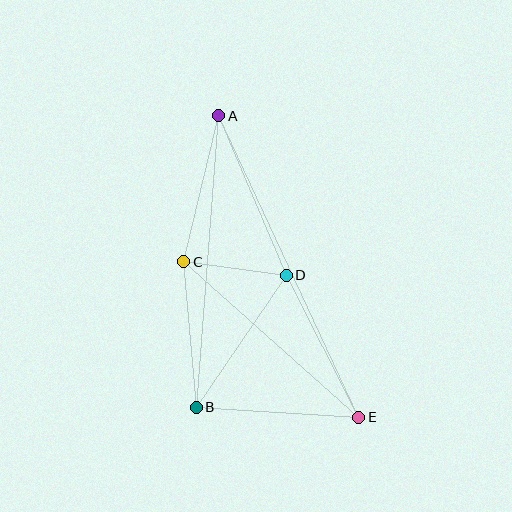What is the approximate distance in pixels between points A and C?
The distance between A and C is approximately 150 pixels.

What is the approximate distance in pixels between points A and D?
The distance between A and D is approximately 174 pixels.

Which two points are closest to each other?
Points C and D are closest to each other.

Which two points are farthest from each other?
Points A and E are farthest from each other.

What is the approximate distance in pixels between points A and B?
The distance between A and B is approximately 292 pixels.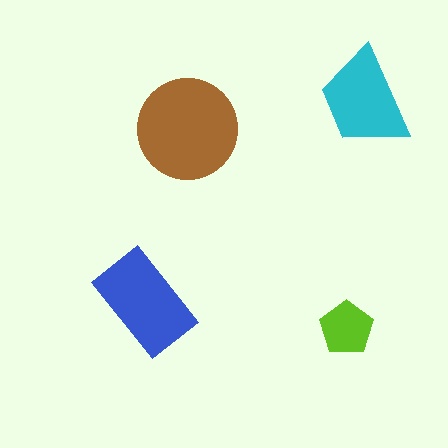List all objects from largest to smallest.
The brown circle, the blue rectangle, the cyan trapezoid, the lime pentagon.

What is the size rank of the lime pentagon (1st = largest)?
4th.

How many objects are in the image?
There are 4 objects in the image.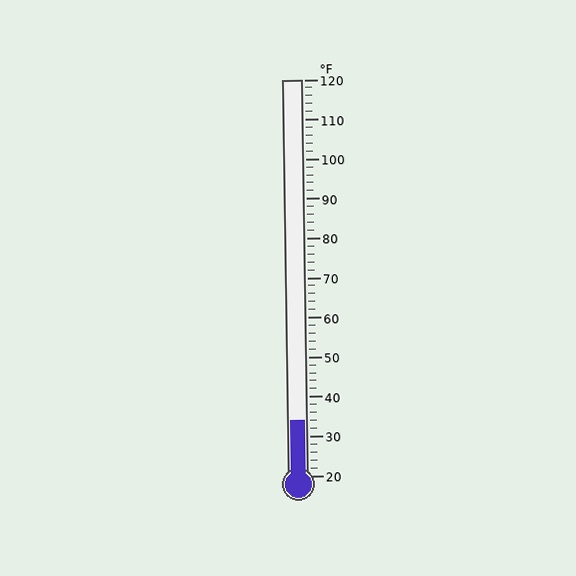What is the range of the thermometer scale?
The thermometer scale ranges from 20°F to 120°F.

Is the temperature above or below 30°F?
The temperature is above 30°F.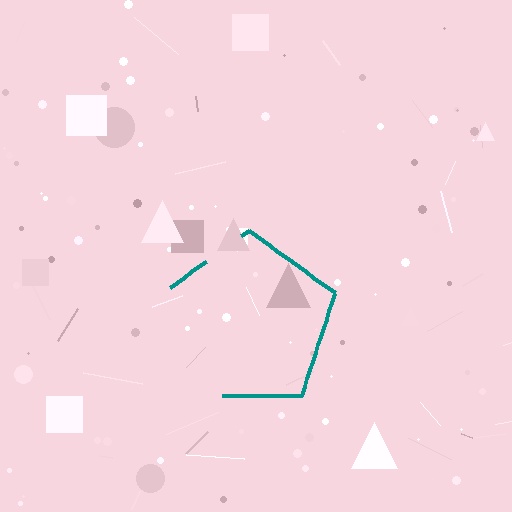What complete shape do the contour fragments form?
The contour fragments form a pentagon.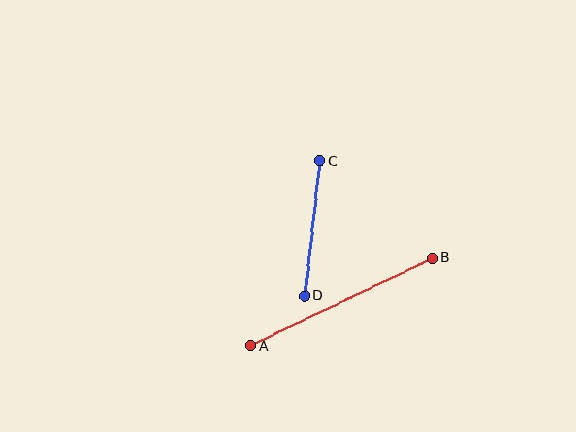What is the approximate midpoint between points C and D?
The midpoint is at approximately (312, 228) pixels.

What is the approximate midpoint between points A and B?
The midpoint is at approximately (342, 302) pixels.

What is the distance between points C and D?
The distance is approximately 136 pixels.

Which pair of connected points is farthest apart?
Points A and B are farthest apart.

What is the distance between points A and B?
The distance is approximately 202 pixels.